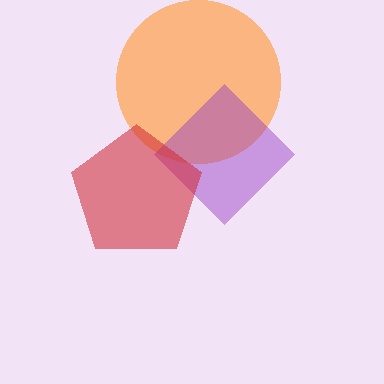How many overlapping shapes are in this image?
There are 3 overlapping shapes in the image.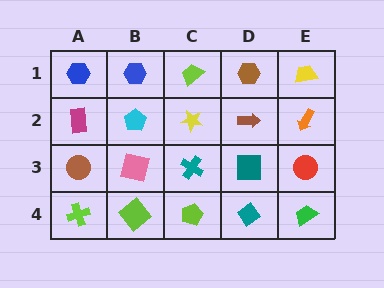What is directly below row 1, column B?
A cyan pentagon.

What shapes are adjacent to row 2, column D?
A brown hexagon (row 1, column D), a teal square (row 3, column D), a yellow star (row 2, column C), an orange arrow (row 2, column E).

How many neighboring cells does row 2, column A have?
3.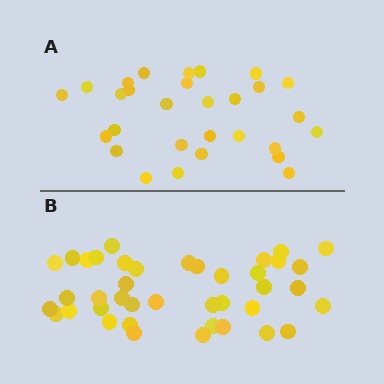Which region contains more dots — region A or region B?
Region B (the bottom region) has more dots.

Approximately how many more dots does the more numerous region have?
Region B has roughly 12 or so more dots than region A.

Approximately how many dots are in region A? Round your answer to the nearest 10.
About 30 dots. (The exact count is 29, which rounds to 30.)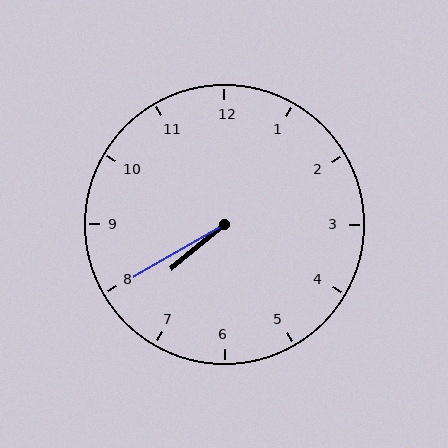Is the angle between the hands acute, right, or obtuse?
It is acute.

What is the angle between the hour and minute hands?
Approximately 10 degrees.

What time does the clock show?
7:40.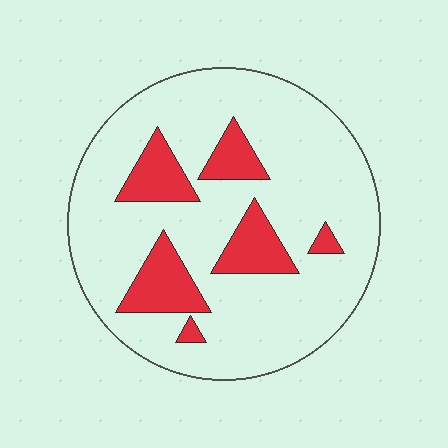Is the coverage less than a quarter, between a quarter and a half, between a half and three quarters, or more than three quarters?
Less than a quarter.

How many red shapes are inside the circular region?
6.